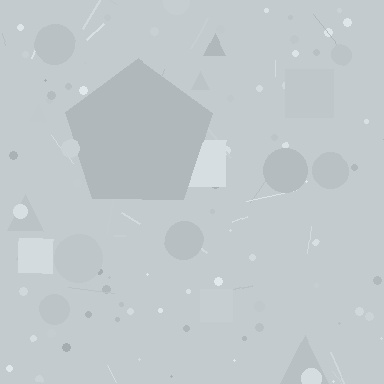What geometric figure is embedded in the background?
A pentagon is embedded in the background.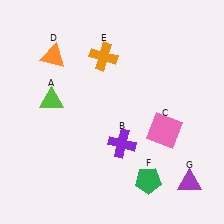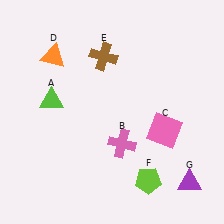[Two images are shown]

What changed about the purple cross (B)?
In Image 1, B is purple. In Image 2, it changed to pink.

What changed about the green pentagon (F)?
In Image 1, F is green. In Image 2, it changed to lime.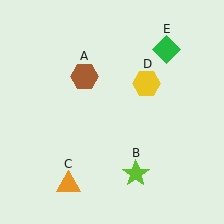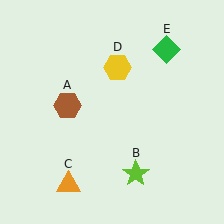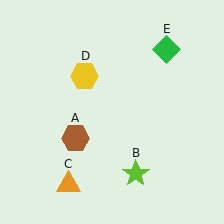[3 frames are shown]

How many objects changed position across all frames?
2 objects changed position: brown hexagon (object A), yellow hexagon (object D).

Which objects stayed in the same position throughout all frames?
Lime star (object B) and orange triangle (object C) and green diamond (object E) remained stationary.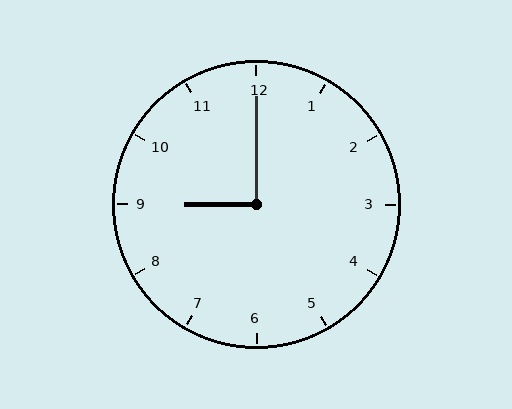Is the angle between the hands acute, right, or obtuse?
It is right.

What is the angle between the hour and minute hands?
Approximately 90 degrees.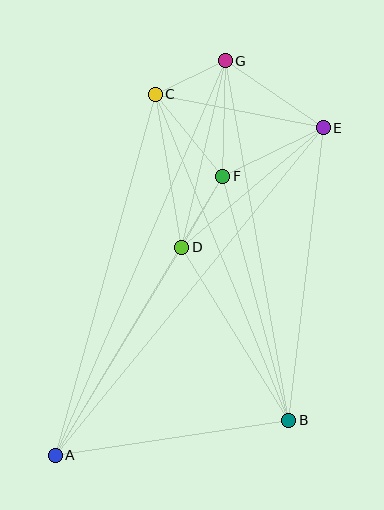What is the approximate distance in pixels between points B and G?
The distance between B and G is approximately 365 pixels.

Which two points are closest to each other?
Points C and G are closest to each other.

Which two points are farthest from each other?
Points A and G are farthest from each other.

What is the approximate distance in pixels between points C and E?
The distance between C and E is approximately 171 pixels.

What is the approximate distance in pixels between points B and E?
The distance between B and E is approximately 295 pixels.